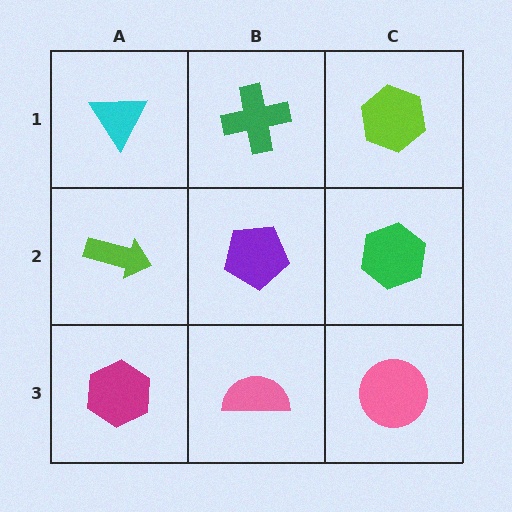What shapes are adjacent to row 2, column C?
A lime hexagon (row 1, column C), a pink circle (row 3, column C), a purple pentagon (row 2, column B).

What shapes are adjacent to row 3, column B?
A purple pentagon (row 2, column B), a magenta hexagon (row 3, column A), a pink circle (row 3, column C).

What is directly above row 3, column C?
A green hexagon.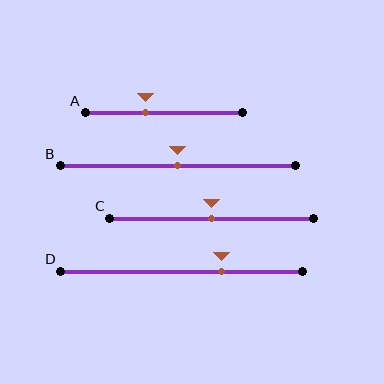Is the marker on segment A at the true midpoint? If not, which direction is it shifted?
No, the marker on segment A is shifted to the left by about 12% of the segment length.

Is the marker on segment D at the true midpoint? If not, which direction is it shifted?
No, the marker on segment D is shifted to the right by about 17% of the segment length.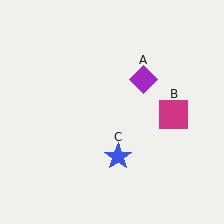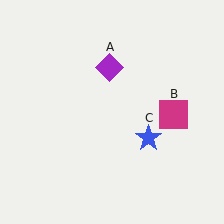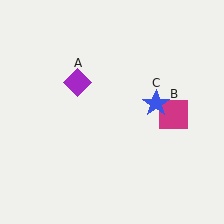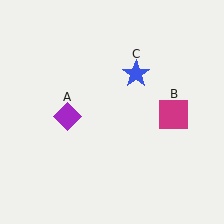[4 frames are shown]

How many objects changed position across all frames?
2 objects changed position: purple diamond (object A), blue star (object C).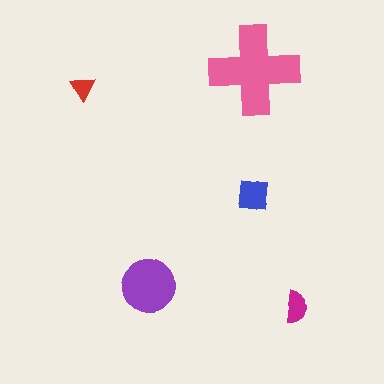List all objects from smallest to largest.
The red triangle, the magenta semicircle, the blue square, the purple circle, the pink cross.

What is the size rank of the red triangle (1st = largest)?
5th.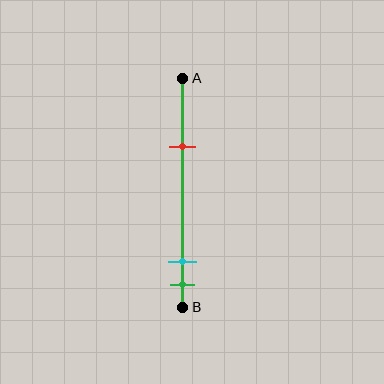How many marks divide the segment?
There are 3 marks dividing the segment.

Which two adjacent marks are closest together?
The cyan and green marks are the closest adjacent pair.